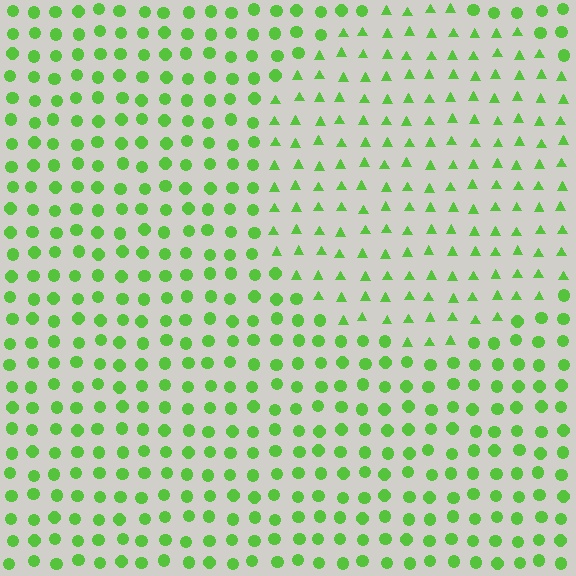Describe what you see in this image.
The image is filled with small lime elements arranged in a uniform grid. A circle-shaped region contains triangles, while the surrounding area contains circles. The boundary is defined purely by the change in element shape.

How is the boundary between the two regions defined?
The boundary is defined by a change in element shape: triangles inside vs. circles outside. All elements share the same color and spacing.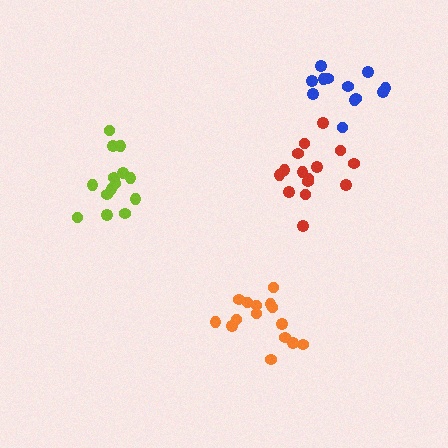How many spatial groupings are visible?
There are 4 spatial groupings.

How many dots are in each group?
Group 1: 14 dots, Group 2: 12 dots, Group 3: 15 dots, Group 4: 15 dots (56 total).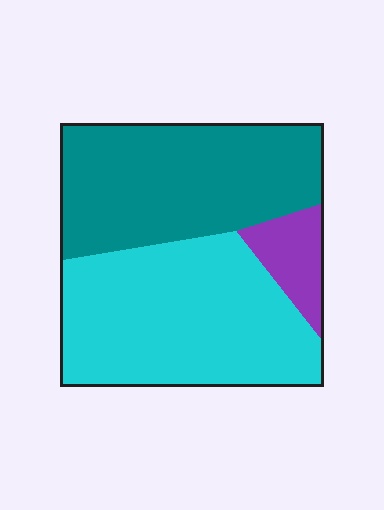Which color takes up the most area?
Cyan, at roughly 50%.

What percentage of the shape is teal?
Teal covers 43% of the shape.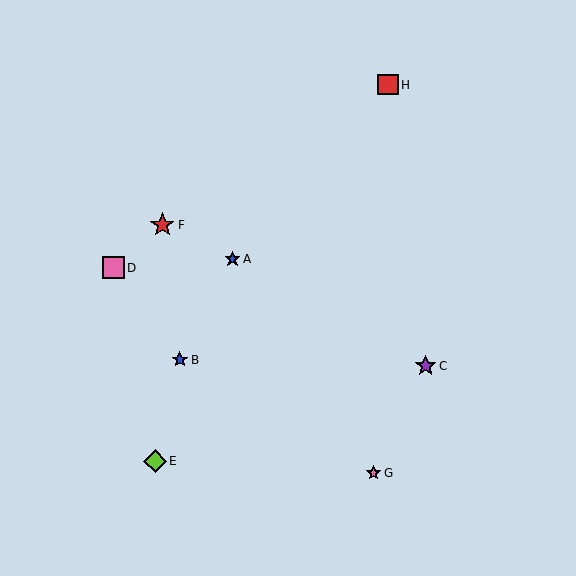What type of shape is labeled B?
Shape B is a blue star.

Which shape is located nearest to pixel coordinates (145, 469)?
The lime diamond (labeled E) at (155, 461) is nearest to that location.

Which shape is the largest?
The red star (labeled F) is the largest.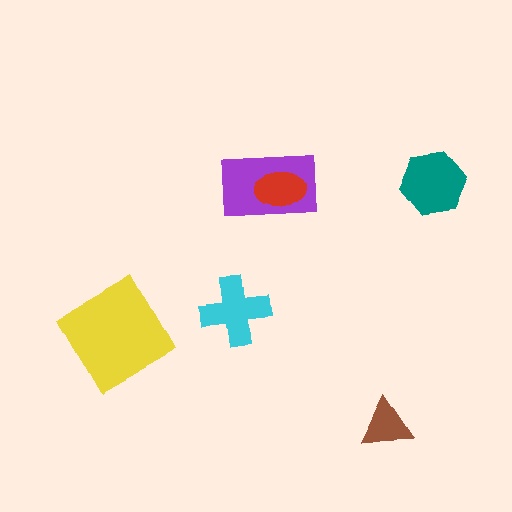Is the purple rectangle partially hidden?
Yes, it is partially covered by another shape.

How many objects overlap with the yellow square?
0 objects overlap with the yellow square.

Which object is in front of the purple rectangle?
The red ellipse is in front of the purple rectangle.